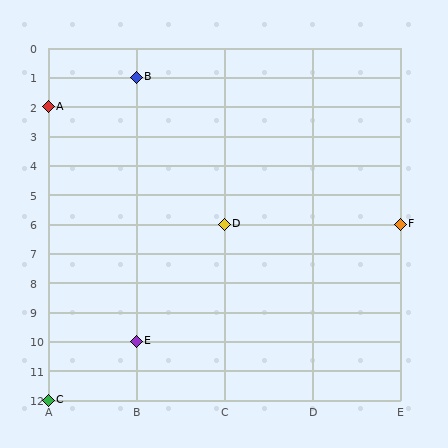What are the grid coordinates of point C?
Point C is at grid coordinates (A, 12).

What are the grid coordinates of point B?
Point B is at grid coordinates (B, 1).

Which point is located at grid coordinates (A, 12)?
Point C is at (A, 12).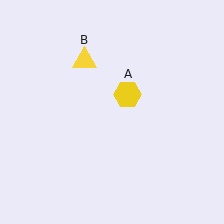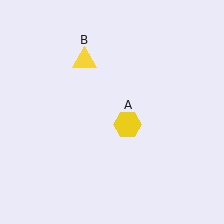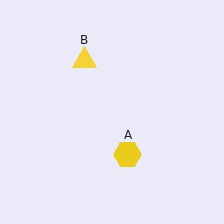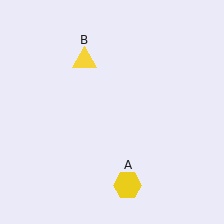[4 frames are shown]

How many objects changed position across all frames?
1 object changed position: yellow hexagon (object A).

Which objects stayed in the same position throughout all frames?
Yellow triangle (object B) remained stationary.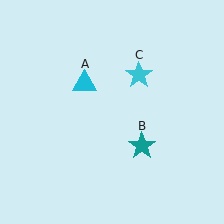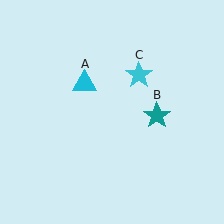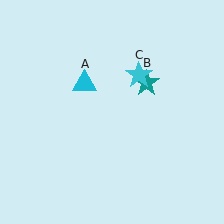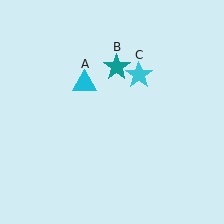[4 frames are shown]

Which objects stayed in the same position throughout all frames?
Cyan triangle (object A) and cyan star (object C) remained stationary.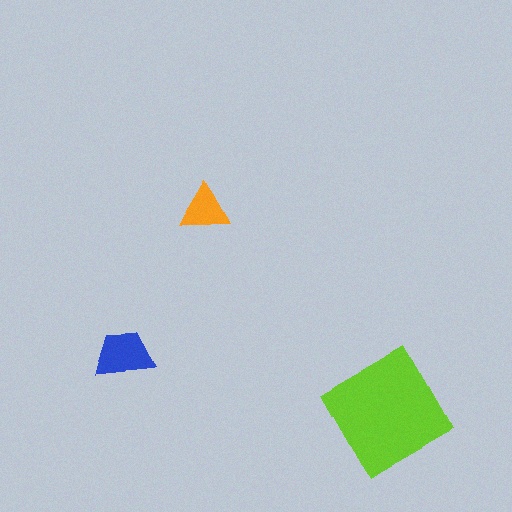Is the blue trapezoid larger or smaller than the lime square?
Smaller.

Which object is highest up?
The orange triangle is topmost.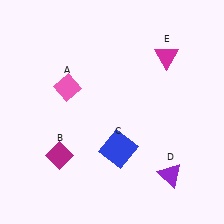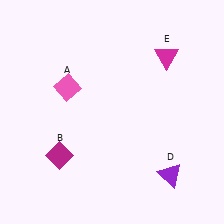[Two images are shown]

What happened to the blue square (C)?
The blue square (C) was removed in Image 2. It was in the bottom-right area of Image 1.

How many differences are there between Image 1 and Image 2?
There is 1 difference between the two images.